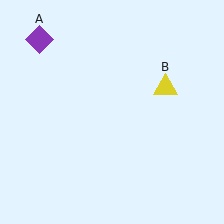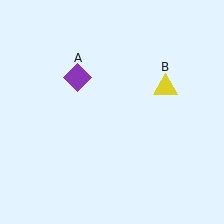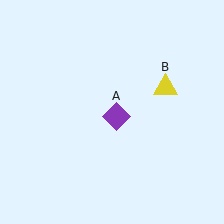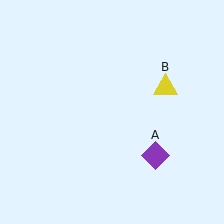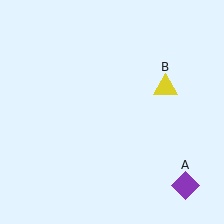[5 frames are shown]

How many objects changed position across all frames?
1 object changed position: purple diamond (object A).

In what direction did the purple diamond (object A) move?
The purple diamond (object A) moved down and to the right.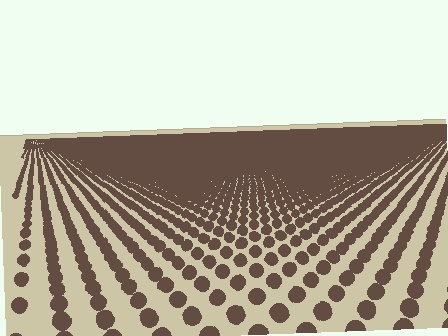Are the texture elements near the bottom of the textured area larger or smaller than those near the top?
Larger. Near the bottom, elements are closer to the viewer and appear at a bigger on-screen size.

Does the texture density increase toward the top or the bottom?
Density increases toward the top.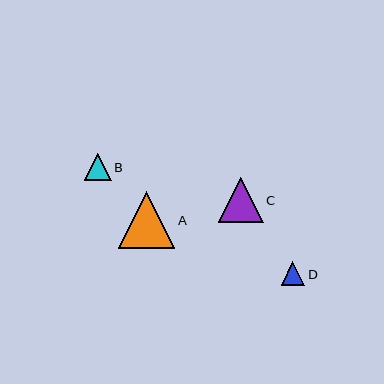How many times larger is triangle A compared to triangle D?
Triangle A is approximately 2.4 times the size of triangle D.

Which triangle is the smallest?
Triangle D is the smallest with a size of approximately 24 pixels.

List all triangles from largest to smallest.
From largest to smallest: A, C, B, D.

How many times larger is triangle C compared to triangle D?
Triangle C is approximately 1.9 times the size of triangle D.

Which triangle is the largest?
Triangle A is the largest with a size of approximately 57 pixels.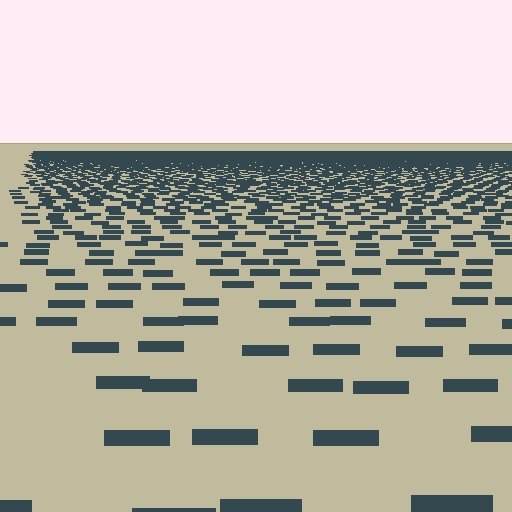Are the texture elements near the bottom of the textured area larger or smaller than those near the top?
Larger. Near the bottom, elements are closer to the viewer and appear at a bigger on-screen size.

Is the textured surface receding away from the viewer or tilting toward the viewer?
The surface is receding away from the viewer. Texture elements get smaller and denser toward the top.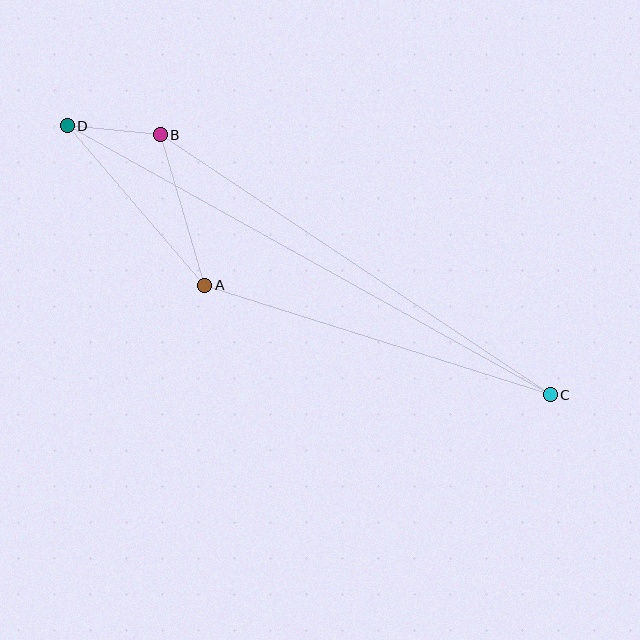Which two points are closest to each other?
Points B and D are closest to each other.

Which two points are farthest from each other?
Points C and D are farthest from each other.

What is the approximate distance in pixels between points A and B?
The distance between A and B is approximately 157 pixels.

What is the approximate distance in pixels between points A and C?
The distance between A and C is approximately 363 pixels.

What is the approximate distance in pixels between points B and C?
The distance between B and C is approximately 469 pixels.